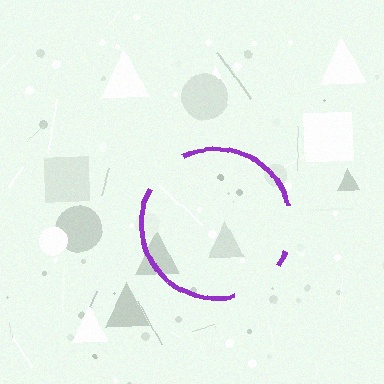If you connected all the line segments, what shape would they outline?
They would outline a circle.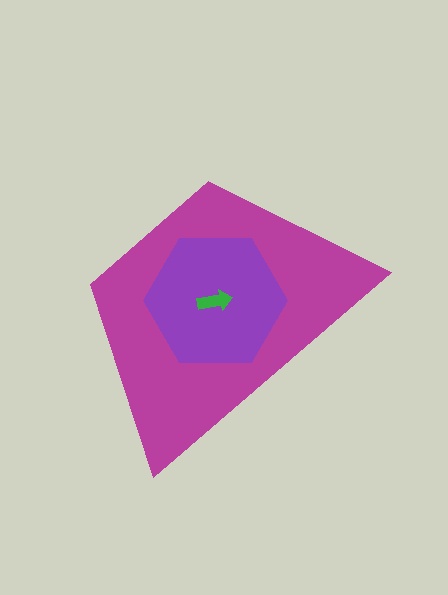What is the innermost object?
The green arrow.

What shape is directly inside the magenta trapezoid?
The purple hexagon.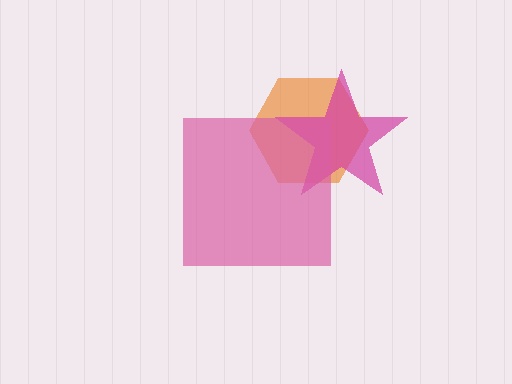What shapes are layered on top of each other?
The layered shapes are: an orange hexagon, a magenta star, a pink square.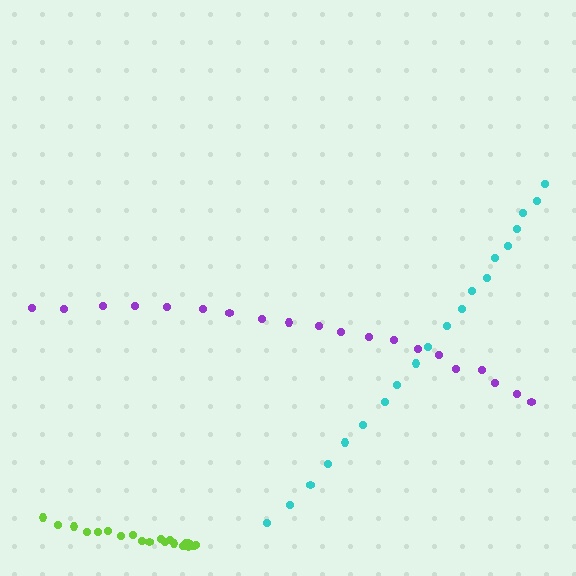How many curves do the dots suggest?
There are 3 distinct paths.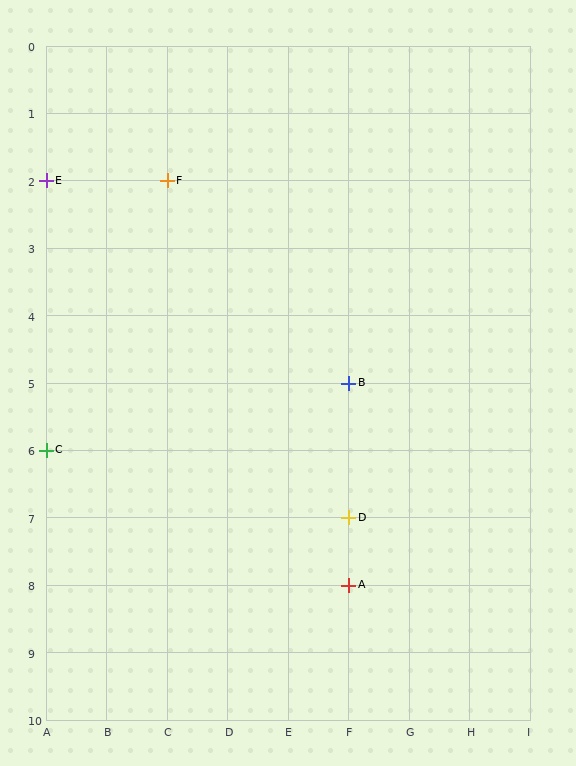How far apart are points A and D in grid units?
Points A and D are 1 row apart.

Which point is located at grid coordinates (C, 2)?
Point F is at (C, 2).